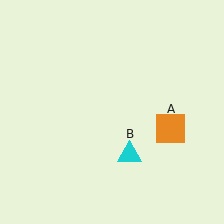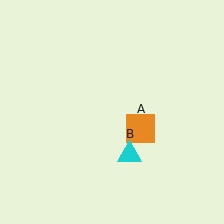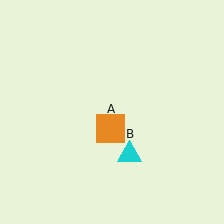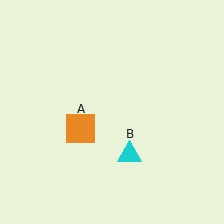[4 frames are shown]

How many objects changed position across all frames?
1 object changed position: orange square (object A).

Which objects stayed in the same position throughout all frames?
Cyan triangle (object B) remained stationary.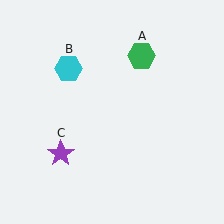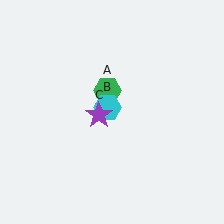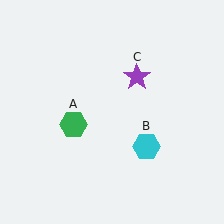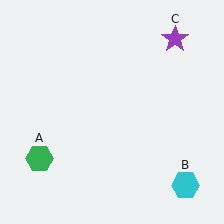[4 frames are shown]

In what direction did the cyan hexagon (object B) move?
The cyan hexagon (object B) moved down and to the right.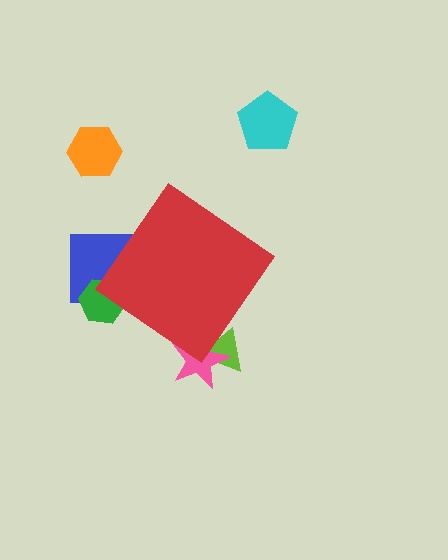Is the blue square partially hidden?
Yes, the blue square is partially hidden behind the red diamond.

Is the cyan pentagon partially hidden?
No, the cyan pentagon is fully visible.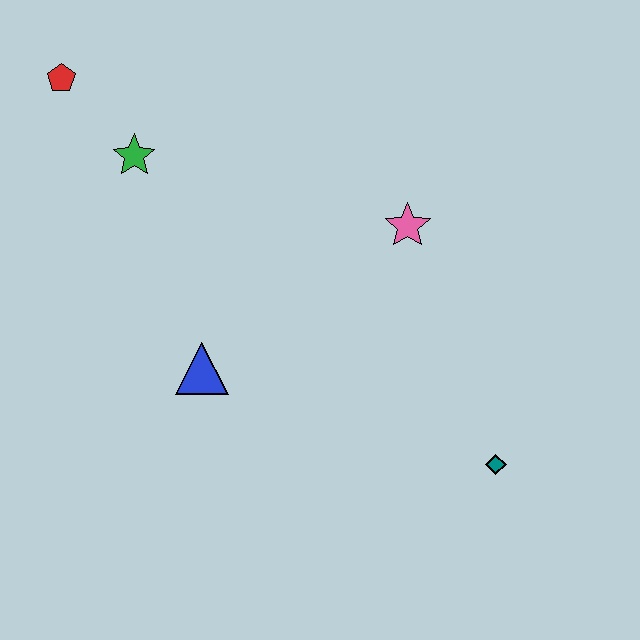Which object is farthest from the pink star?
The red pentagon is farthest from the pink star.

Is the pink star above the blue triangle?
Yes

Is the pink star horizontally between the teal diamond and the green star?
Yes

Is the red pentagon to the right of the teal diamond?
No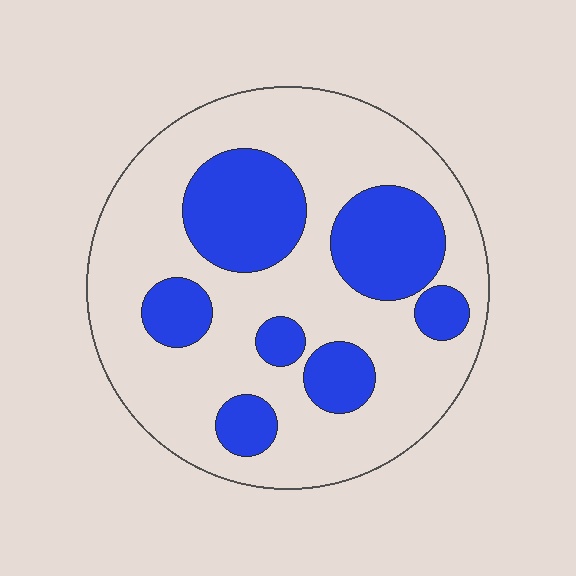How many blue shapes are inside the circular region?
7.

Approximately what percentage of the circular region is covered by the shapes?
Approximately 30%.